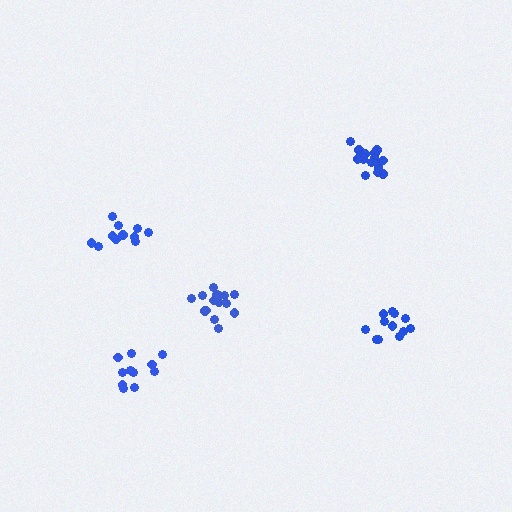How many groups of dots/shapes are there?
There are 5 groups.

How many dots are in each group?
Group 1: 15 dots, Group 2: 16 dots, Group 3: 12 dots, Group 4: 11 dots, Group 5: 11 dots (65 total).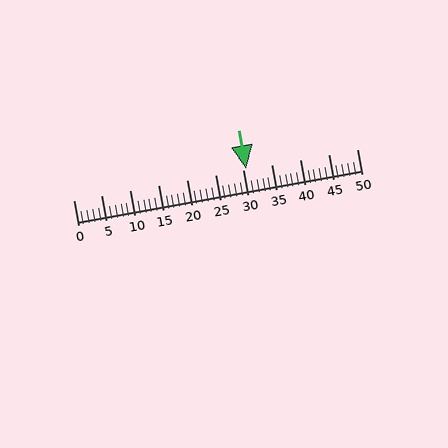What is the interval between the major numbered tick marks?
The major tick marks are spaced 5 units apart.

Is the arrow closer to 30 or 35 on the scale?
The arrow is closer to 30.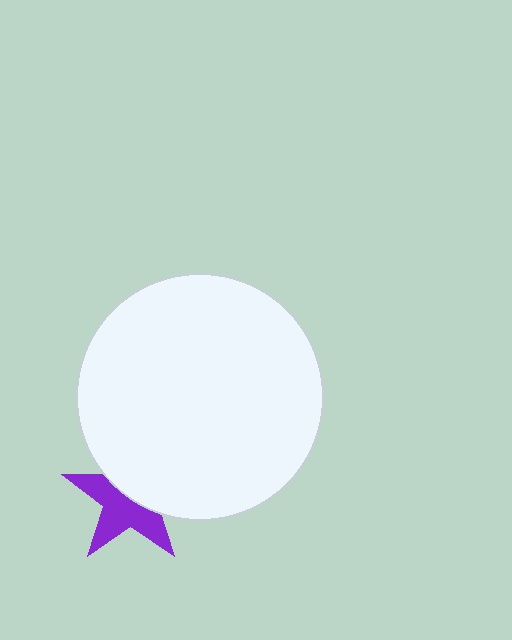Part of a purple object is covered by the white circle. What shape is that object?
It is a star.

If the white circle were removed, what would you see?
You would see the complete purple star.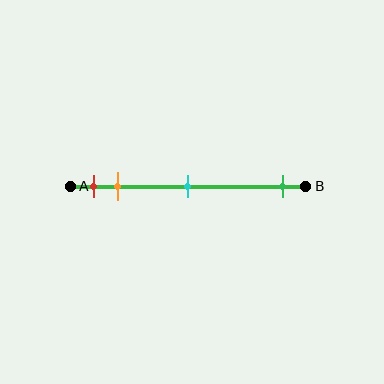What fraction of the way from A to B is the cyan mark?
The cyan mark is approximately 50% (0.5) of the way from A to B.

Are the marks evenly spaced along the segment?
No, the marks are not evenly spaced.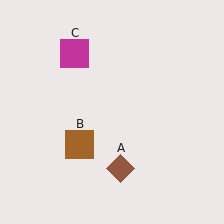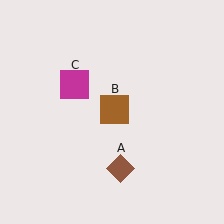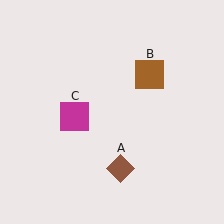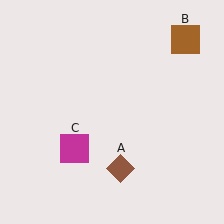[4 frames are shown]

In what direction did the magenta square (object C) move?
The magenta square (object C) moved down.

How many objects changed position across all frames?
2 objects changed position: brown square (object B), magenta square (object C).